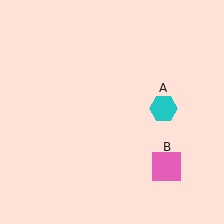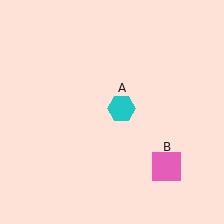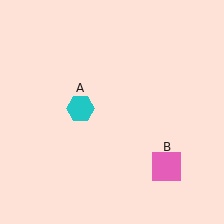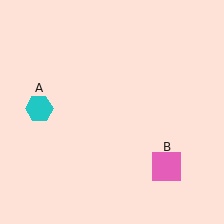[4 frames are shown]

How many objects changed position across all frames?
1 object changed position: cyan hexagon (object A).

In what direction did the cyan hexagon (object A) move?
The cyan hexagon (object A) moved left.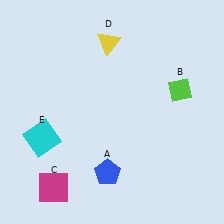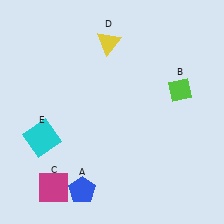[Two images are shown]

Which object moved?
The blue pentagon (A) moved left.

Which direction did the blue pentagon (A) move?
The blue pentagon (A) moved left.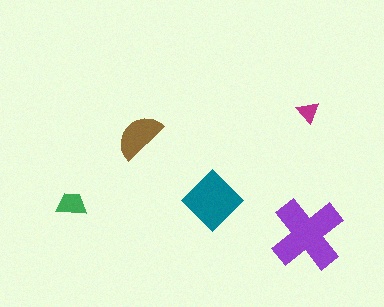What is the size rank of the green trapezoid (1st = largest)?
4th.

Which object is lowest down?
The purple cross is bottommost.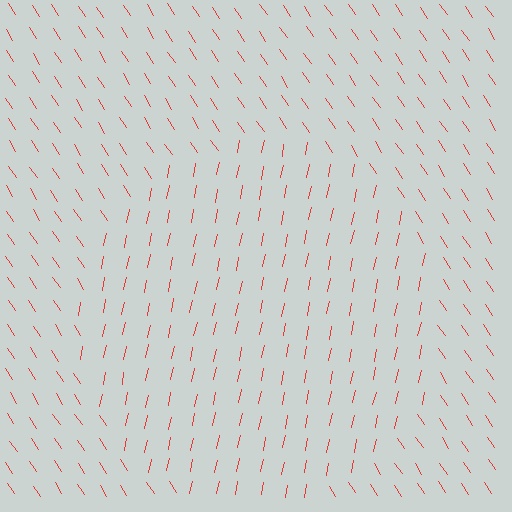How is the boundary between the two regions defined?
The boundary is defined purely by a change in line orientation (approximately 45 degrees difference). All lines are the same color and thickness.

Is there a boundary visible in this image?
Yes, there is a texture boundary formed by a change in line orientation.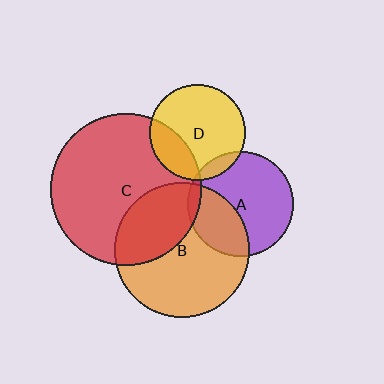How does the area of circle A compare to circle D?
Approximately 1.2 times.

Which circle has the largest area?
Circle C (red).